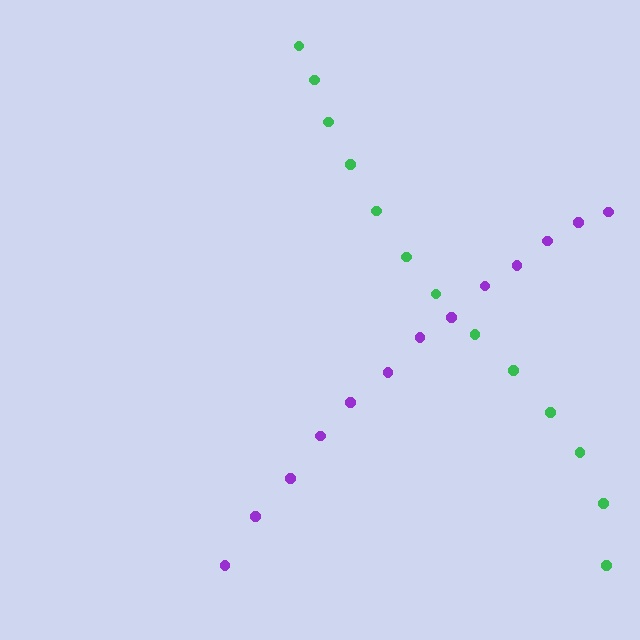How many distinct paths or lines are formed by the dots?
There are 2 distinct paths.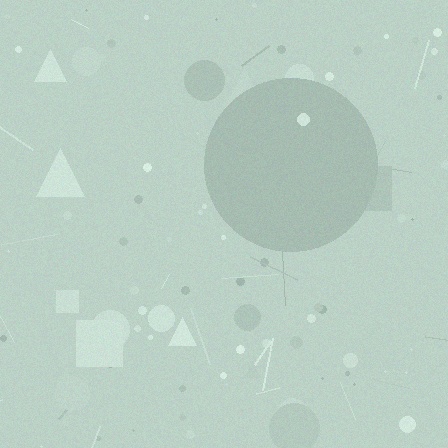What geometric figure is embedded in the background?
A circle is embedded in the background.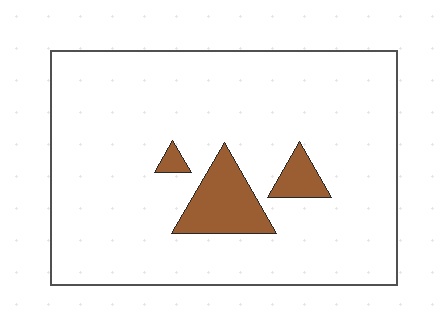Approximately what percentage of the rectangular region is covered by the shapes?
Approximately 10%.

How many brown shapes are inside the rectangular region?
3.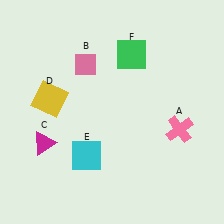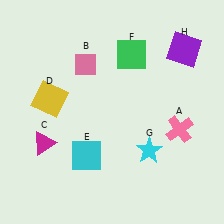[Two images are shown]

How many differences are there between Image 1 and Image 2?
There are 2 differences between the two images.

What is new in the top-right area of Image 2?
A purple square (H) was added in the top-right area of Image 2.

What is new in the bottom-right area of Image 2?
A cyan star (G) was added in the bottom-right area of Image 2.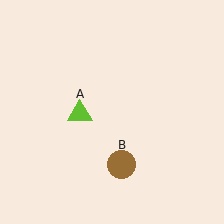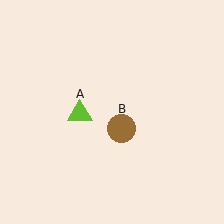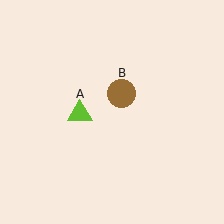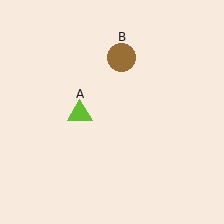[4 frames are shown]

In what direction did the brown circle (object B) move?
The brown circle (object B) moved up.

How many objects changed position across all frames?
1 object changed position: brown circle (object B).